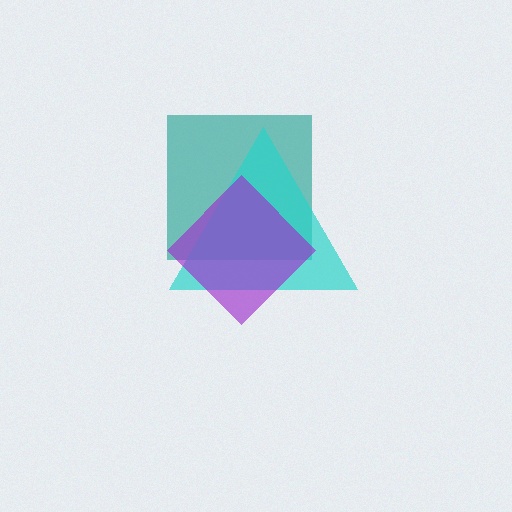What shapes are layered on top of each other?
The layered shapes are: a teal square, a cyan triangle, a purple diamond.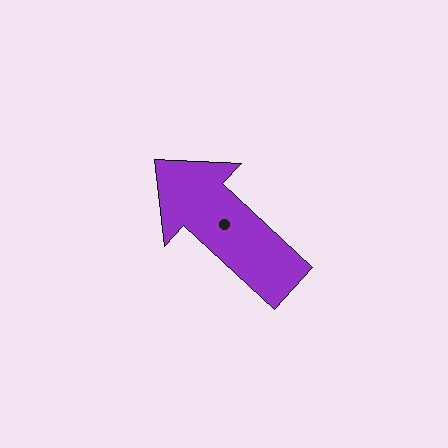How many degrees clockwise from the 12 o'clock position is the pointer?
Approximately 313 degrees.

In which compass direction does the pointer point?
Northwest.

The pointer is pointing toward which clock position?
Roughly 10 o'clock.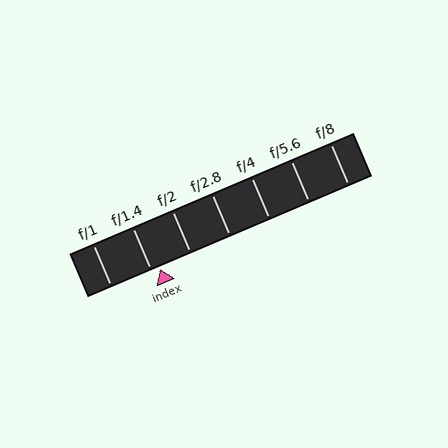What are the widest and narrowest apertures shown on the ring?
The widest aperture shown is f/1 and the narrowest is f/8.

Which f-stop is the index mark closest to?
The index mark is closest to f/1.4.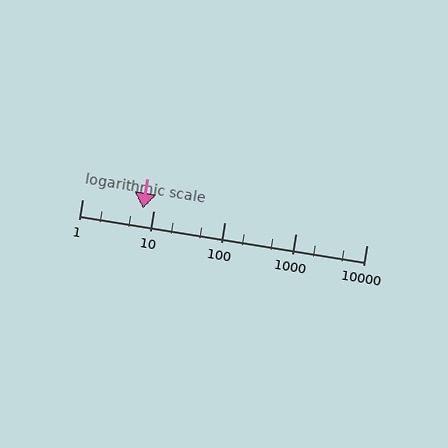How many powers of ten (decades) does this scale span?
The scale spans 4 decades, from 1 to 10000.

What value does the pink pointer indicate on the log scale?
The pointer indicates approximately 7.2.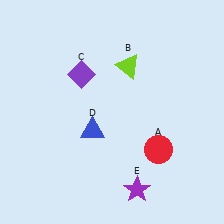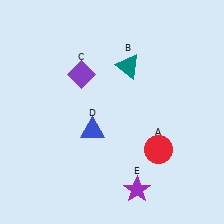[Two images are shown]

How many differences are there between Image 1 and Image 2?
There is 1 difference between the two images.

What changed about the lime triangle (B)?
In Image 1, B is lime. In Image 2, it changed to teal.